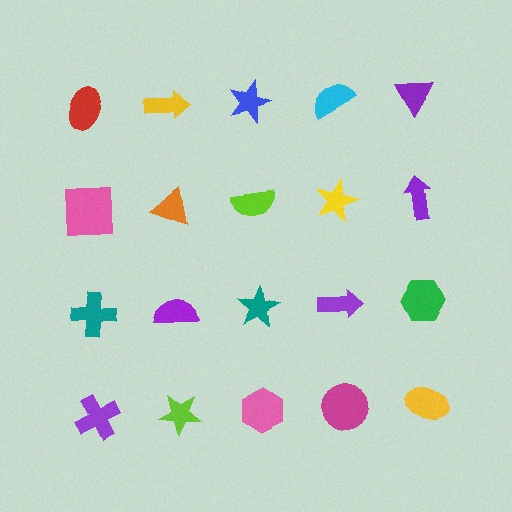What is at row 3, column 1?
A teal cross.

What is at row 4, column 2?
A lime star.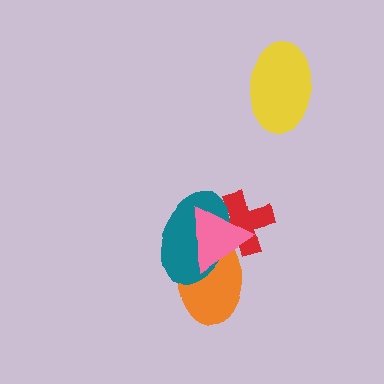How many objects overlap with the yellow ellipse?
0 objects overlap with the yellow ellipse.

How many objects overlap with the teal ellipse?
3 objects overlap with the teal ellipse.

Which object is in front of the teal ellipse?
The pink triangle is in front of the teal ellipse.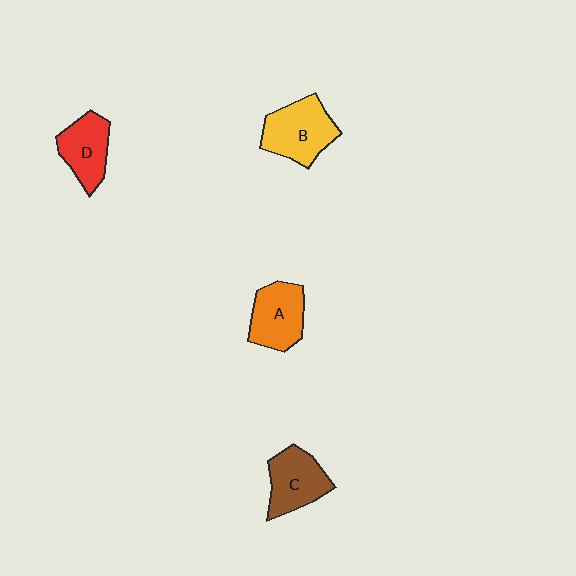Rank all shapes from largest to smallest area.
From largest to smallest: B (yellow), A (orange), C (brown), D (red).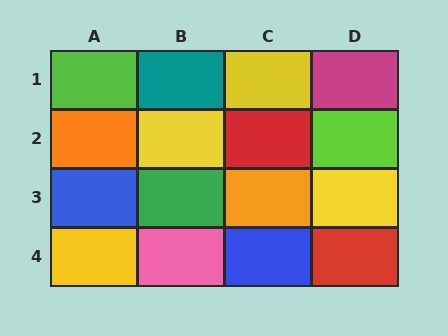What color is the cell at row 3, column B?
Green.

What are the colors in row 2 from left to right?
Orange, yellow, red, lime.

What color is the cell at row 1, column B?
Teal.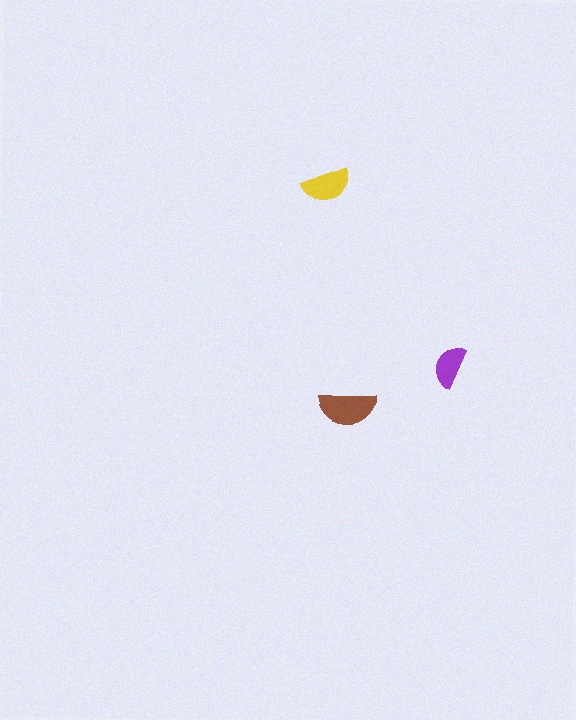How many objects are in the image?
There are 3 objects in the image.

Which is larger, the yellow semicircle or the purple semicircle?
The yellow one.